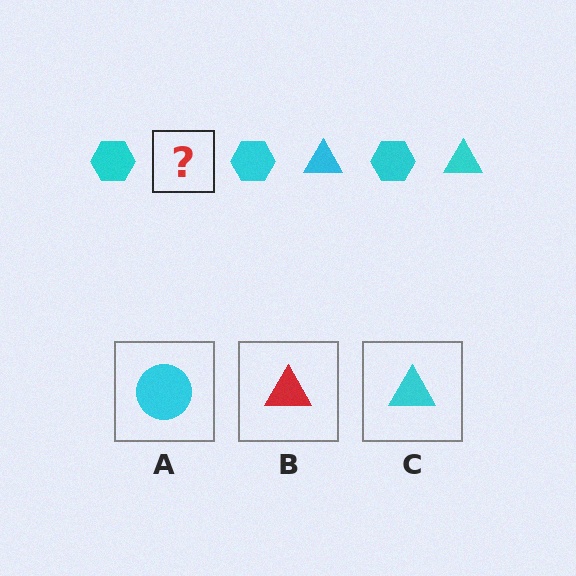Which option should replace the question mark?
Option C.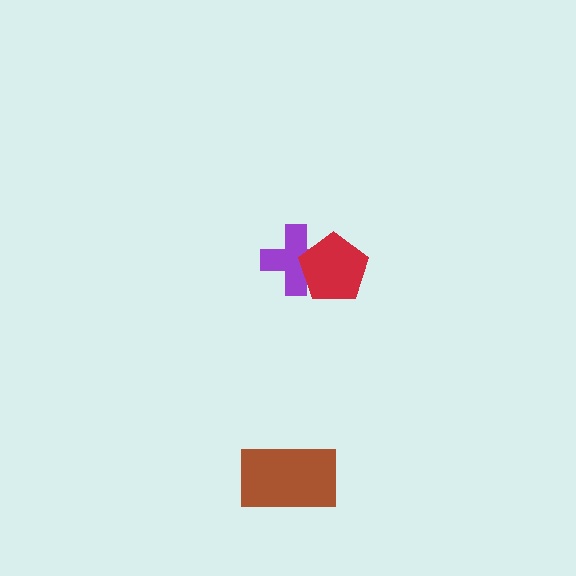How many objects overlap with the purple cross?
1 object overlaps with the purple cross.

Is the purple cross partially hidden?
Yes, it is partially covered by another shape.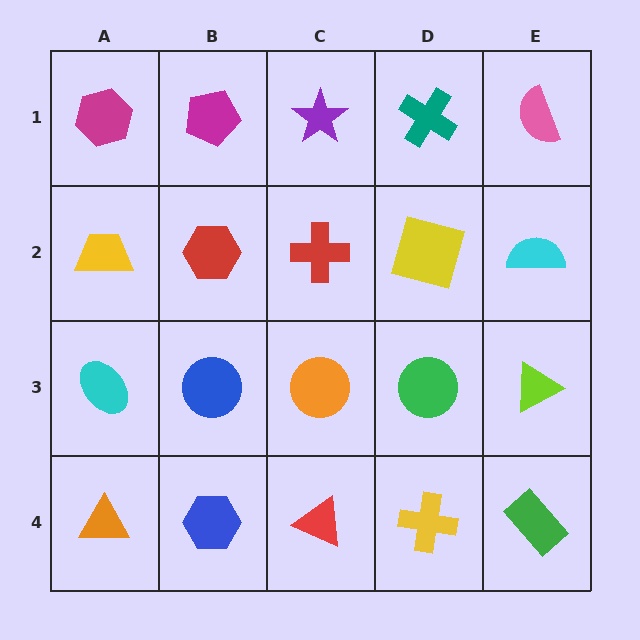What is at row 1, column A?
A magenta hexagon.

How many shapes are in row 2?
5 shapes.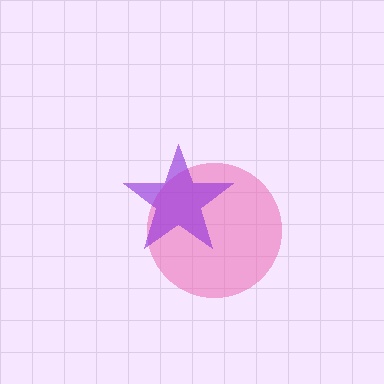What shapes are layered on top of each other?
The layered shapes are: a pink circle, a purple star.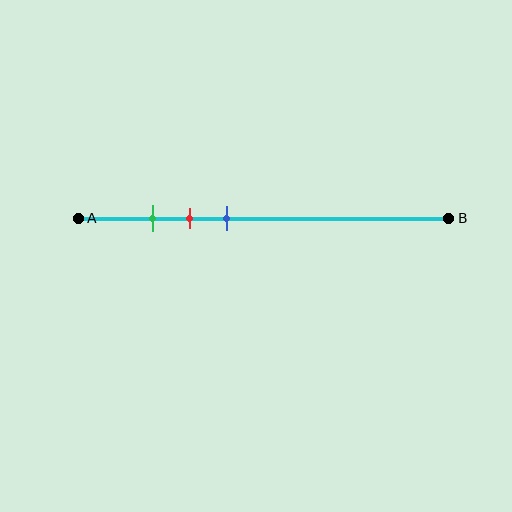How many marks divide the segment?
There are 3 marks dividing the segment.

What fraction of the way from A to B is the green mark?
The green mark is approximately 20% (0.2) of the way from A to B.